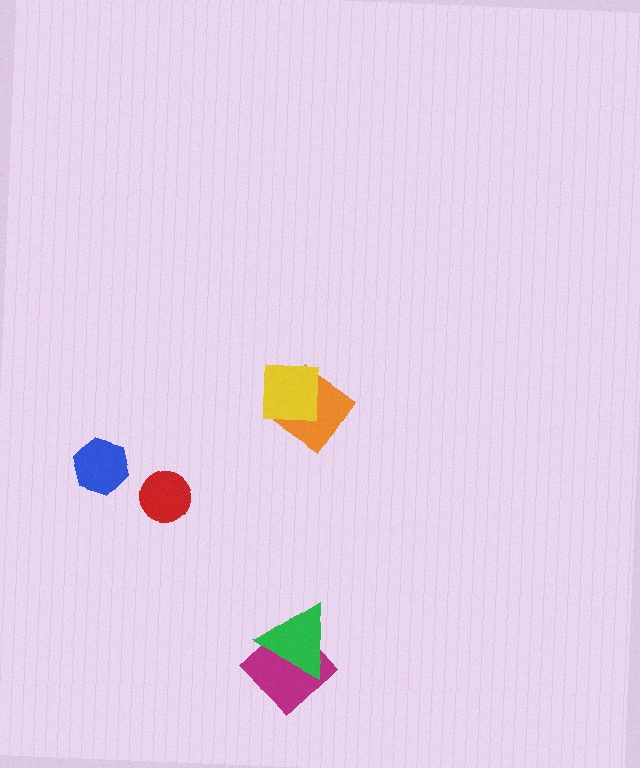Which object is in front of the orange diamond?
The yellow square is in front of the orange diamond.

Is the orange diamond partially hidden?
Yes, it is partially covered by another shape.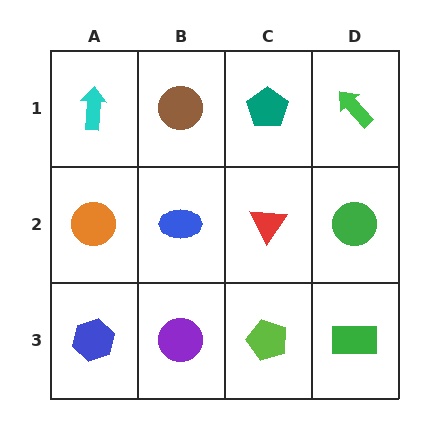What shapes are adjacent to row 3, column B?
A blue ellipse (row 2, column B), a blue hexagon (row 3, column A), a lime pentagon (row 3, column C).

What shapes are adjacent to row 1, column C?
A red triangle (row 2, column C), a brown circle (row 1, column B), a green arrow (row 1, column D).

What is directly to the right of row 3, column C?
A green rectangle.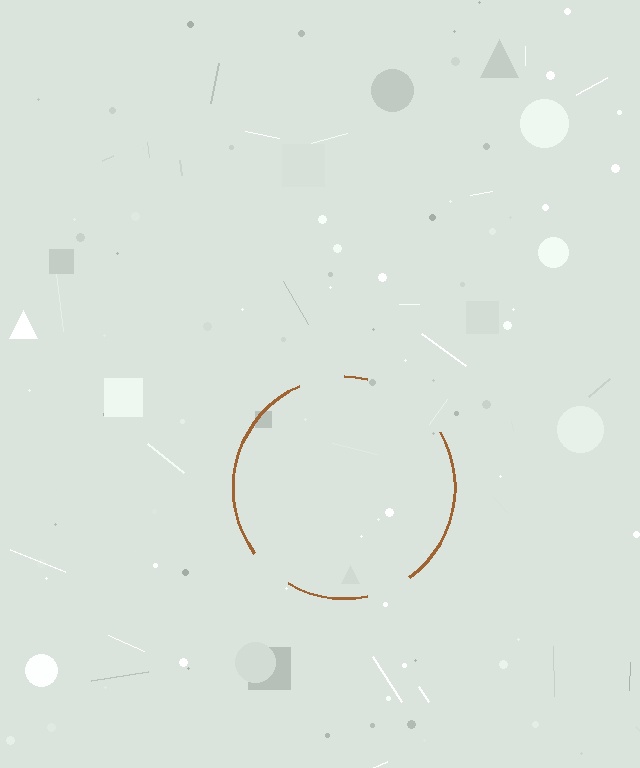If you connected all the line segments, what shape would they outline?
They would outline a circle.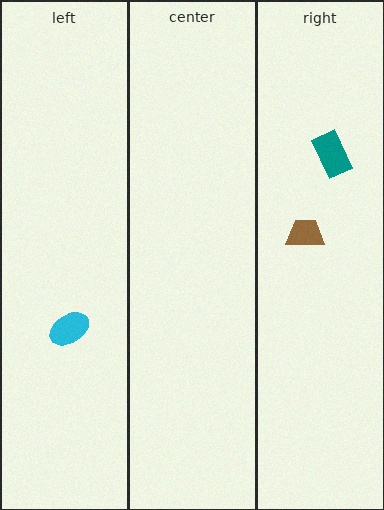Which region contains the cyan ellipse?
The left region.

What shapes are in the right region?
The teal rectangle, the brown trapezoid.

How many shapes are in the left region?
1.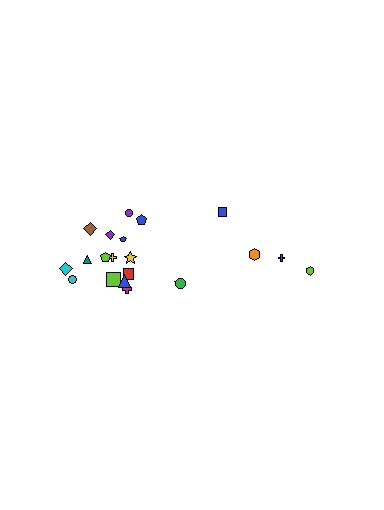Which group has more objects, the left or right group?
The left group.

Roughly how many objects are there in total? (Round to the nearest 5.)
Roughly 20 objects in total.